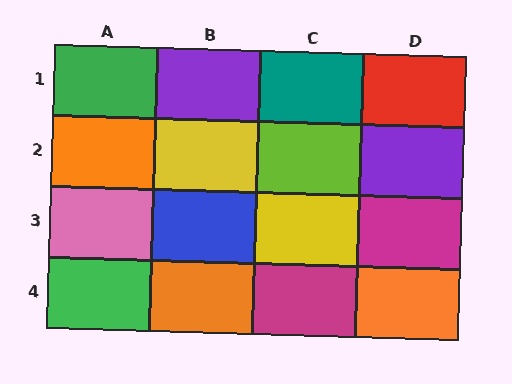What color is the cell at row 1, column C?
Teal.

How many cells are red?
1 cell is red.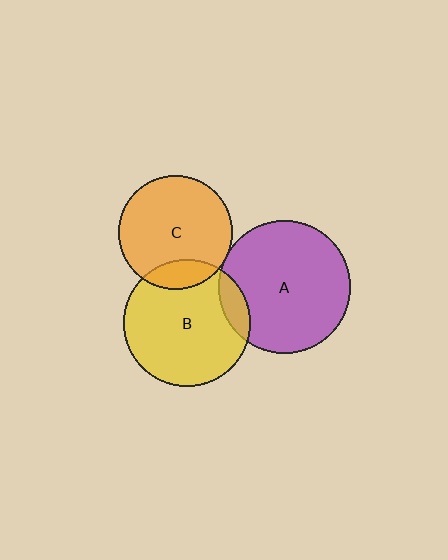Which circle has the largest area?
Circle A (purple).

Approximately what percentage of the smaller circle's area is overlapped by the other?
Approximately 10%.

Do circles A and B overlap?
Yes.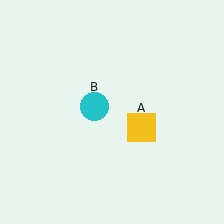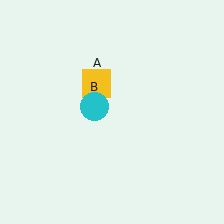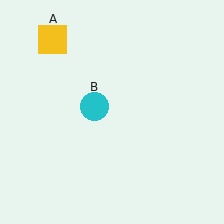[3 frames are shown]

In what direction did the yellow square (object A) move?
The yellow square (object A) moved up and to the left.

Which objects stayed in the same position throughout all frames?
Cyan circle (object B) remained stationary.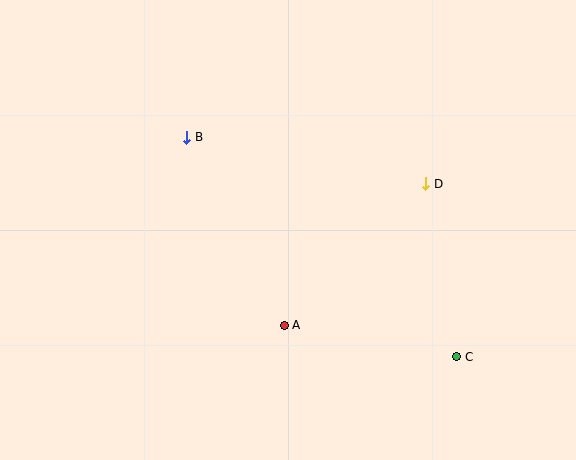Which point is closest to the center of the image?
Point A at (284, 325) is closest to the center.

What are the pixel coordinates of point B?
Point B is at (187, 137).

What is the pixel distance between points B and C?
The distance between B and C is 348 pixels.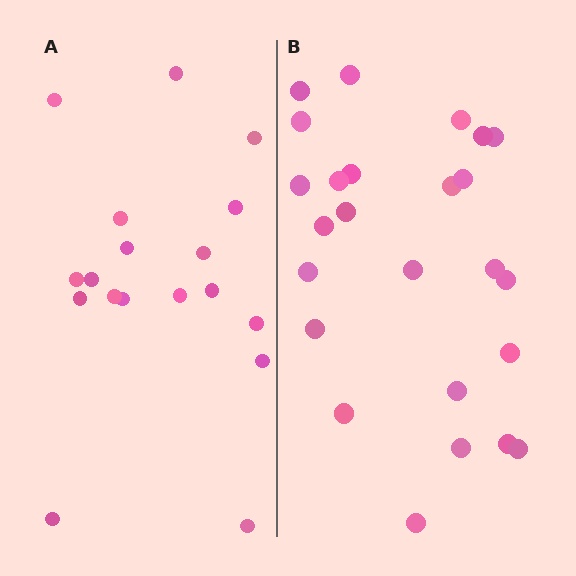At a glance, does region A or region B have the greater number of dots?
Region B (the right region) has more dots.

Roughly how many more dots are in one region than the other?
Region B has roughly 8 or so more dots than region A.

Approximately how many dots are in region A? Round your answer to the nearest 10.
About 20 dots. (The exact count is 18, which rounds to 20.)